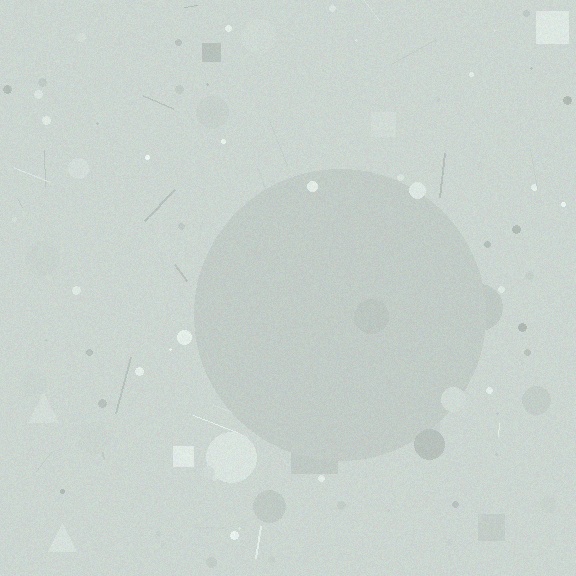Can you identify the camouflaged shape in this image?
The camouflaged shape is a circle.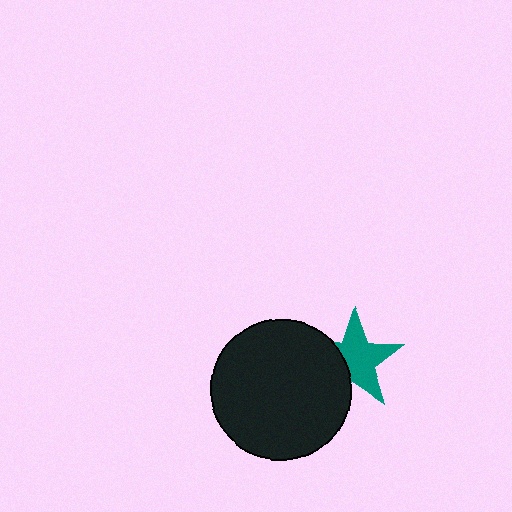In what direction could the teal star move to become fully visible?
The teal star could move right. That would shift it out from behind the black circle entirely.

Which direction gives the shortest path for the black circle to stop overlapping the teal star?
Moving left gives the shortest separation.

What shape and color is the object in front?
The object in front is a black circle.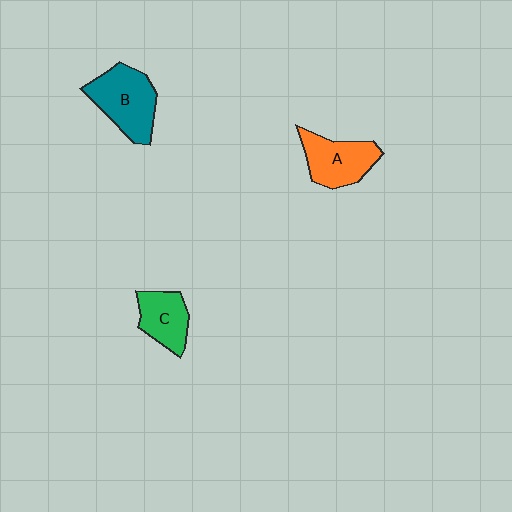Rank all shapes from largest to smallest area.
From largest to smallest: B (teal), A (orange), C (green).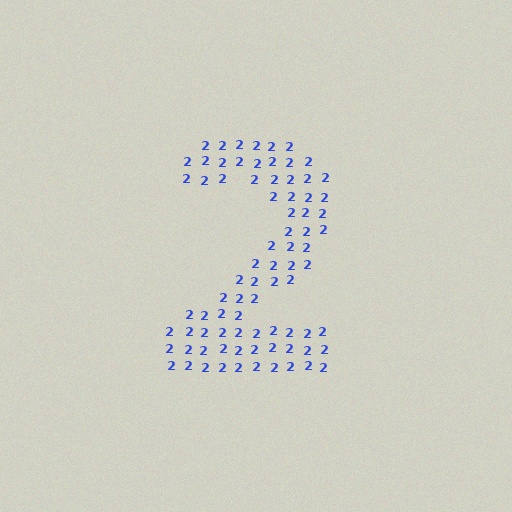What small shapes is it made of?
It is made of small digit 2's.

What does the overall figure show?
The overall figure shows the digit 2.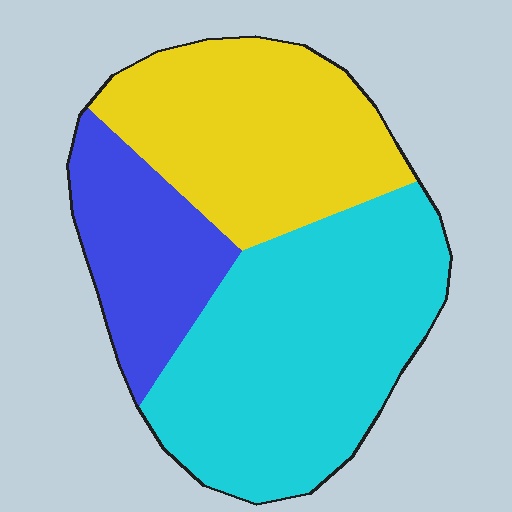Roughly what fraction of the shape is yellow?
Yellow takes up about one third (1/3) of the shape.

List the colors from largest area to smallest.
From largest to smallest: cyan, yellow, blue.